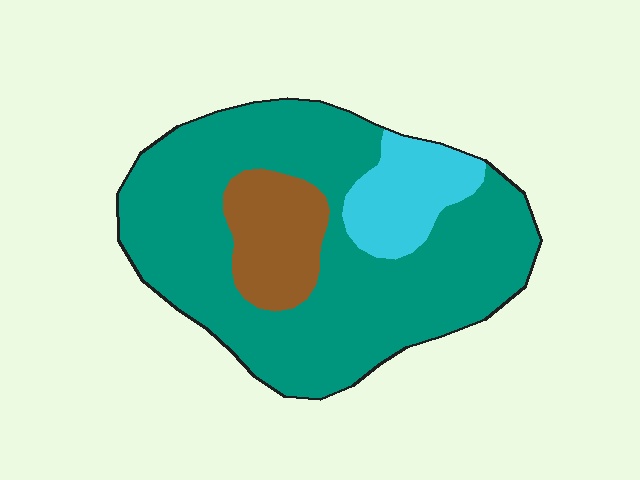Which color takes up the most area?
Teal, at roughly 75%.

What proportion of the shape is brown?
Brown covers 14% of the shape.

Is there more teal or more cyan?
Teal.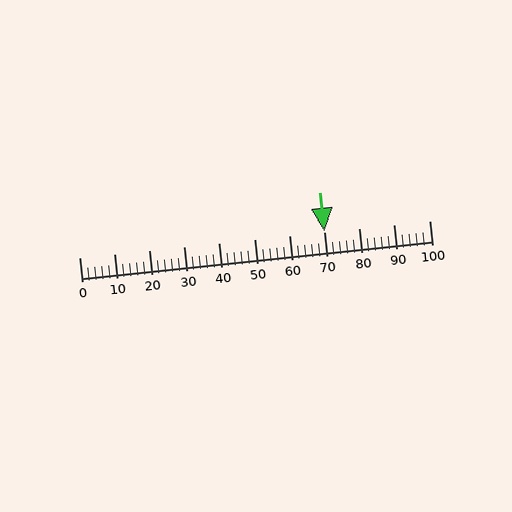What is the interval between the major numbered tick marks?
The major tick marks are spaced 10 units apart.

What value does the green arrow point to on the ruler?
The green arrow points to approximately 70.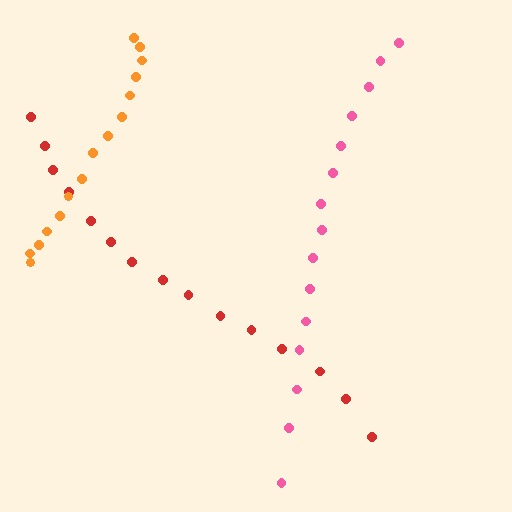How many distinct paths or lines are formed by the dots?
There are 3 distinct paths.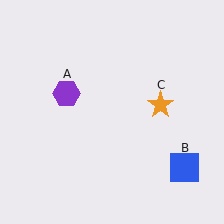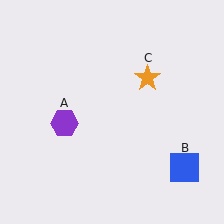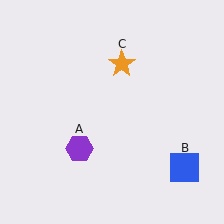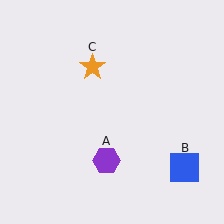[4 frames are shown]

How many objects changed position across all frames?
2 objects changed position: purple hexagon (object A), orange star (object C).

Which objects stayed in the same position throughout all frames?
Blue square (object B) remained stationary.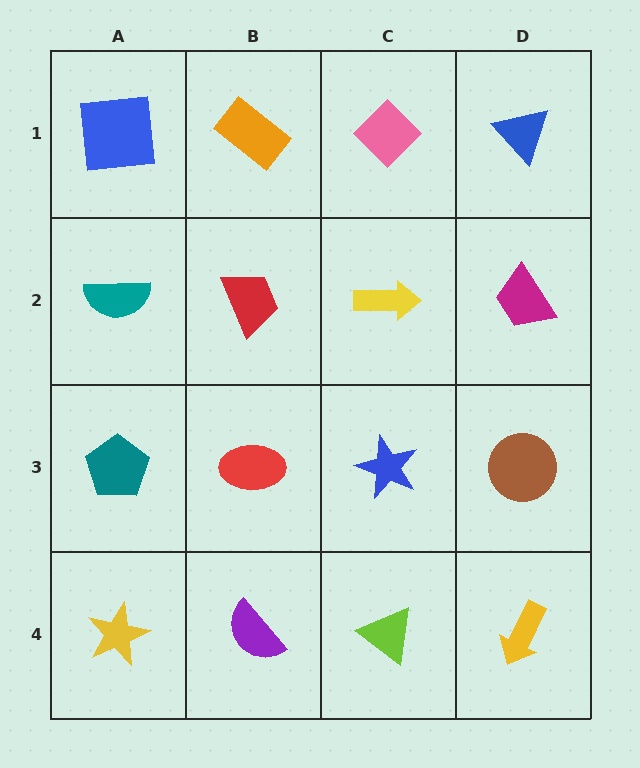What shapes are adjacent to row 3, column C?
A yellow arrow (row 2, column C), a lime triangle (row 4, column C), a red ellipse (row 3, column B), a brown circle (row 3, column D).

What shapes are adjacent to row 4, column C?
A blue star (row 3, column C), a purple semicircle (row 4, column B), a yellow arrow (row 4, column D).